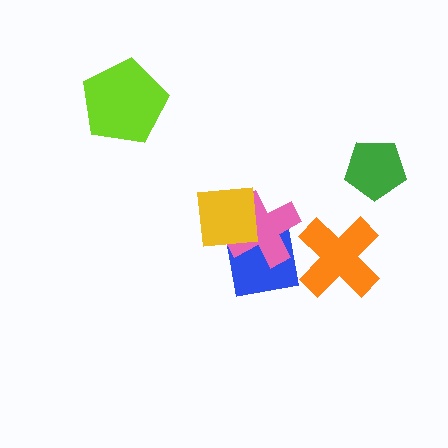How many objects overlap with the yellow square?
2 objects overlap with the yellow square.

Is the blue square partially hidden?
Yes, it is partially covered by another shape.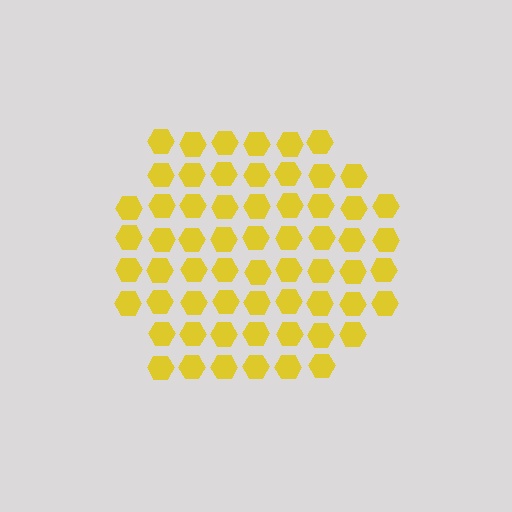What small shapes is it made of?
It is made of small hexagons.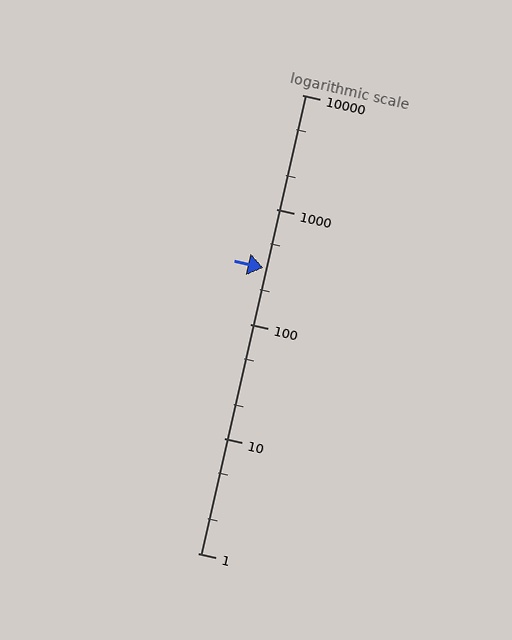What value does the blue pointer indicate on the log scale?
The pointer indicates approximately 310.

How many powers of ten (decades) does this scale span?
The scale spans 4 decades, from 1 to 10000.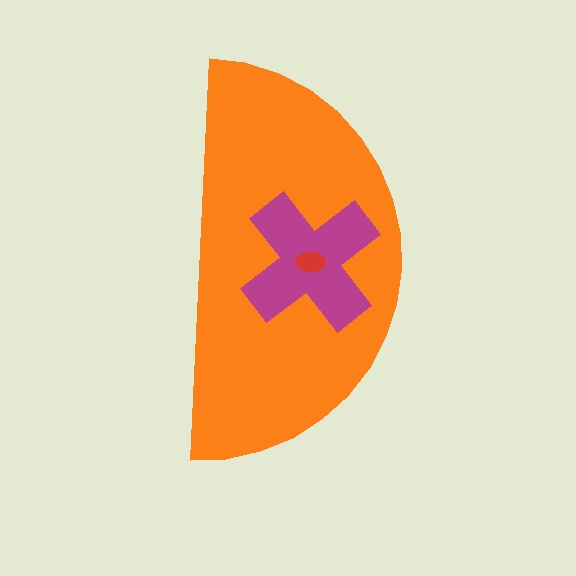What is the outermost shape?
The orange semicircle.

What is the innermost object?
The red ellipse.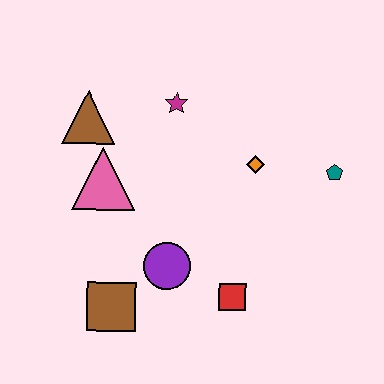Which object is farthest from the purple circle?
The teal pentagon is farthest from the purple circle.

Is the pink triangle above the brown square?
Yes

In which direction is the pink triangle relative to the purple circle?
The pink triangle is above the purple circle.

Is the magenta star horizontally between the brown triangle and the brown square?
No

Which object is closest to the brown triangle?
The pink triangle is closest to the brown triangle.